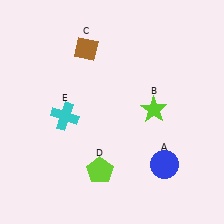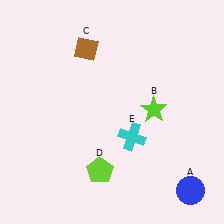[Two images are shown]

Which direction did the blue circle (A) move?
The blue circle (A) moved right.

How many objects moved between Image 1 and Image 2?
2 objects moved between the two images.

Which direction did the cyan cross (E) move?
The cyan cross (E) moved right.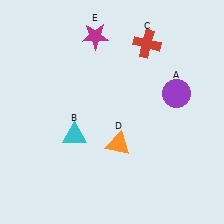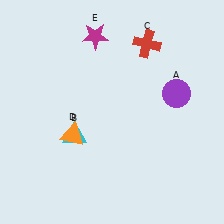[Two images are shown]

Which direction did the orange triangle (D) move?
The orange triangle (D) moved left.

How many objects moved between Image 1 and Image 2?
1 object moved between the two images.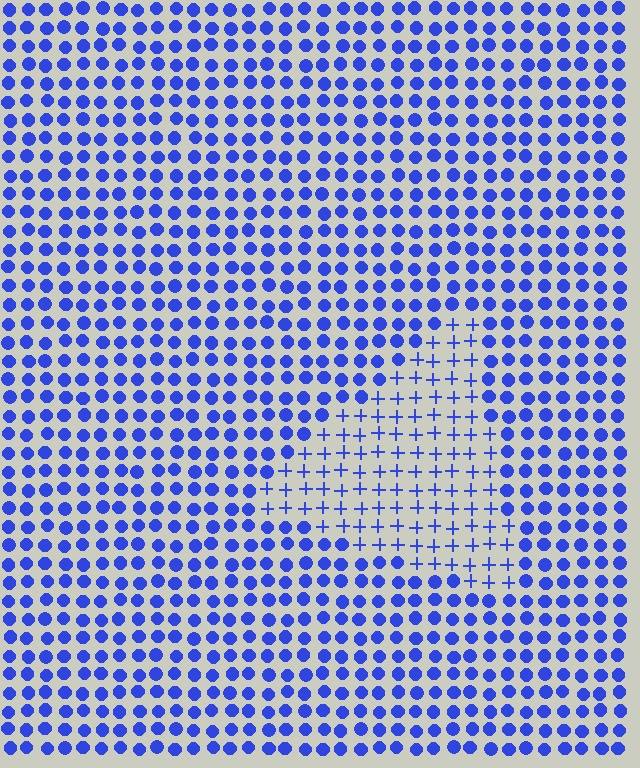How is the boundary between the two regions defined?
The boundary is defined by a change in element shape: plus signs inside vs. circles outside. All elements share the same color and spacing.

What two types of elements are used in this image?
The image uses plus signs inside the triangle region and circles outside it.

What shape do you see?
I see a triangle.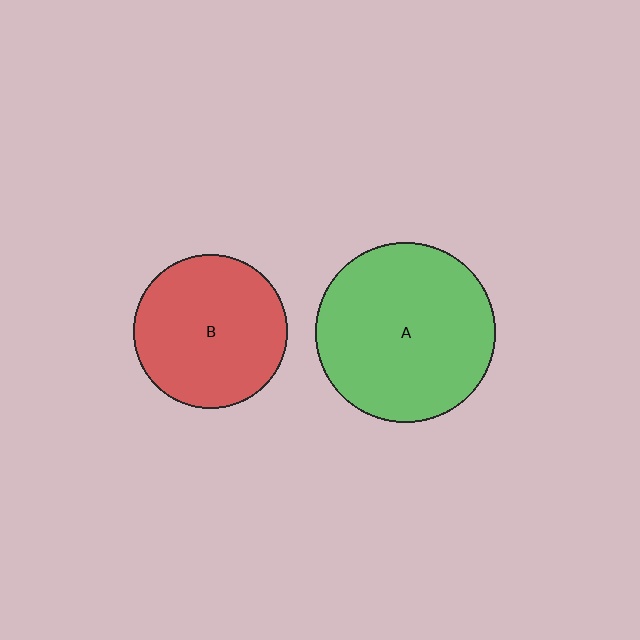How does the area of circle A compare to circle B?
Approximately 1.4 times.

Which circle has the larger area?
Circle A (green).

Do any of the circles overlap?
No, none of the circles overlap.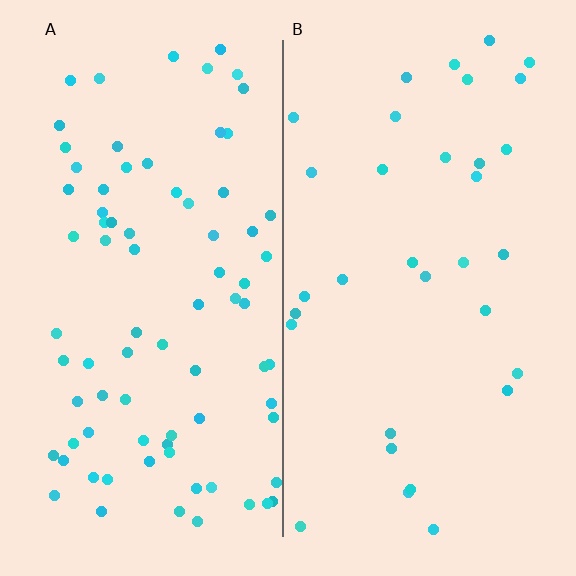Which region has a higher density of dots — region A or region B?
A (the left).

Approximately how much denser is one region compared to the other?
Approximately 2.4× — region A over region B.